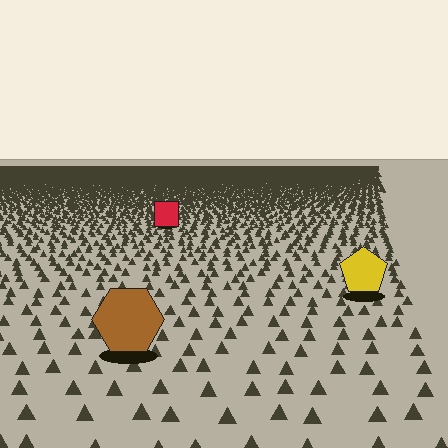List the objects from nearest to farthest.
From nearest to farthest: the brown hexagon, the yellow pentagon, the red square.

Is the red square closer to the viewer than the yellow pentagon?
No. The yellow pentagon is closer — you can tell from the texture gradient: the ground texture is coarser near it.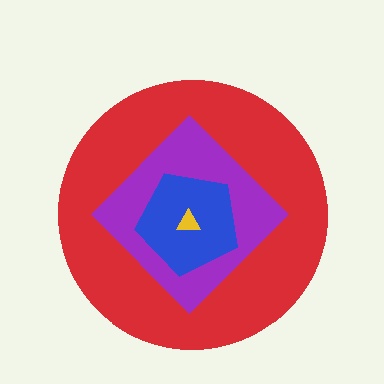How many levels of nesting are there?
4.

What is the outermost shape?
The red circle.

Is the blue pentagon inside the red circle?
Yes.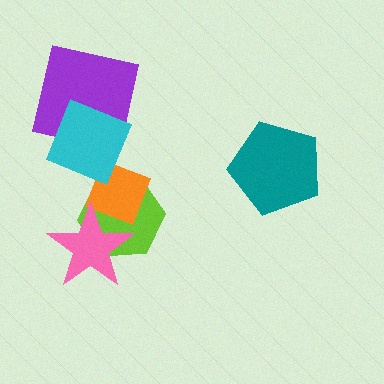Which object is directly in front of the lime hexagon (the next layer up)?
The orange diamond is directly in front of the lime hexagon.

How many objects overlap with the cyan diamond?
2 objects overlap with the cyan diamond.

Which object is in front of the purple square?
The cyan diamond is in front of the purple square.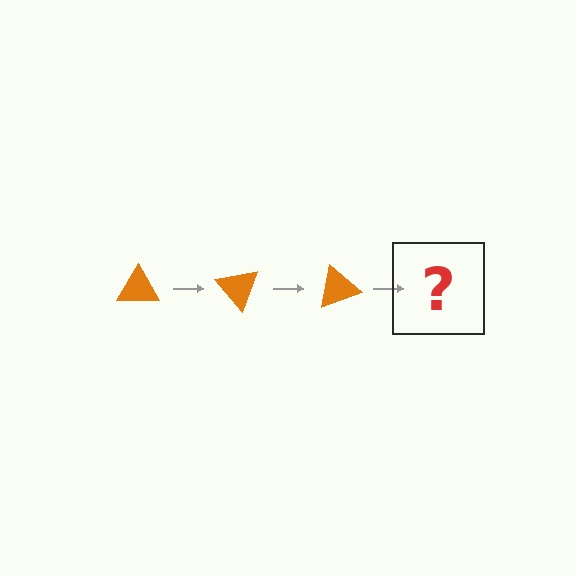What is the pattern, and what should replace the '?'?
The pattern is that the triangle rotates 50 degrees each step. The '?' should be an orange triangle rotated 150 degrees.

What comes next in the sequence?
The next element should be an orange triangle rotated 150 degrees.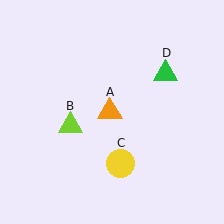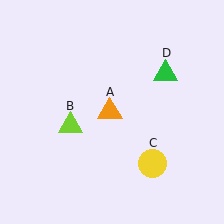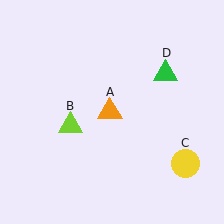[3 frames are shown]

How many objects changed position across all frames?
1 object changed position: yellow circle (object C).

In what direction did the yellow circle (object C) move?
The yellow circle (object C) moved right.